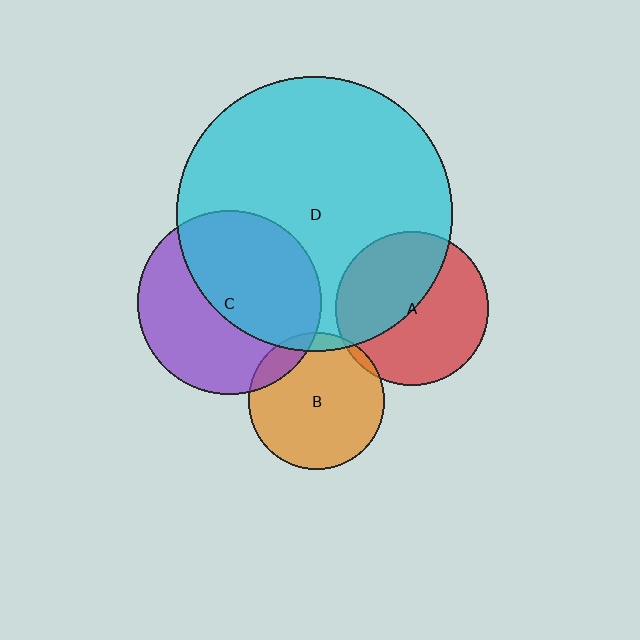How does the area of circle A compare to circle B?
Approximately 1.3 times.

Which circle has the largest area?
Circle D (cyan).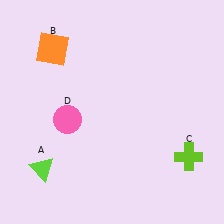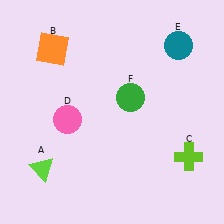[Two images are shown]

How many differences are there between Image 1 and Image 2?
There are 2 differences between the two images.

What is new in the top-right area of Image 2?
A teal circle (E) was added in the top-right area of Image 2.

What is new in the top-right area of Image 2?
A green circle (F) was added in the top-right area of Image 2.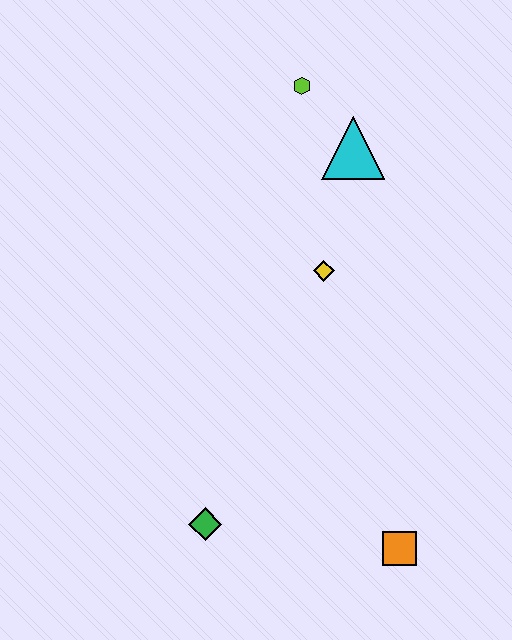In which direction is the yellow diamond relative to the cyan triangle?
The yellow diamond is below the cyan triangle.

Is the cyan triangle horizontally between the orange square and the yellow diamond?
Yes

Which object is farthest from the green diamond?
The lime hexagon is farthest from the green diamond.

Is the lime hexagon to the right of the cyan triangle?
No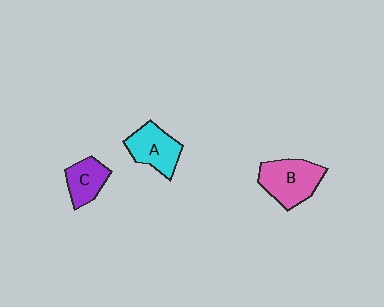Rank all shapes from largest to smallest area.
From largest to smallest: B (pink), A (cyan), C (purple).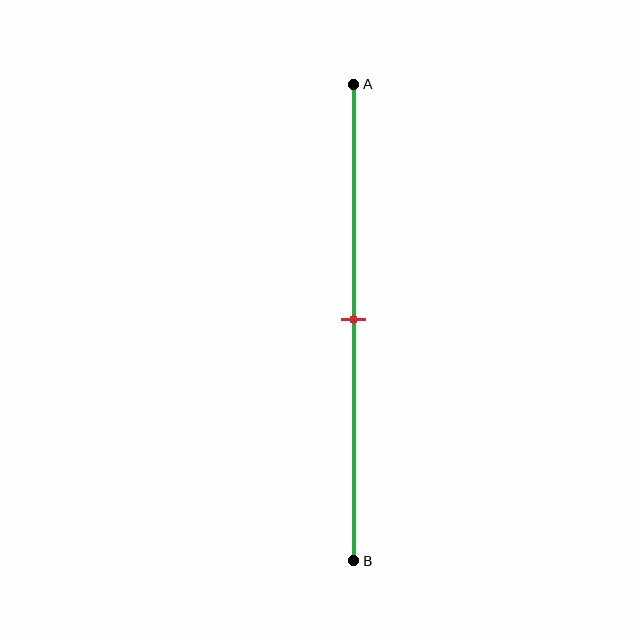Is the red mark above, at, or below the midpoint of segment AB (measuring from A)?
The red mark is approximately at the midpoint of segment AB.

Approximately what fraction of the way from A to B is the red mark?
The red mark is approximately 50% of the way from A to B.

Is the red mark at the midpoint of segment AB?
Yes, the mark is approximately at the midpoint.